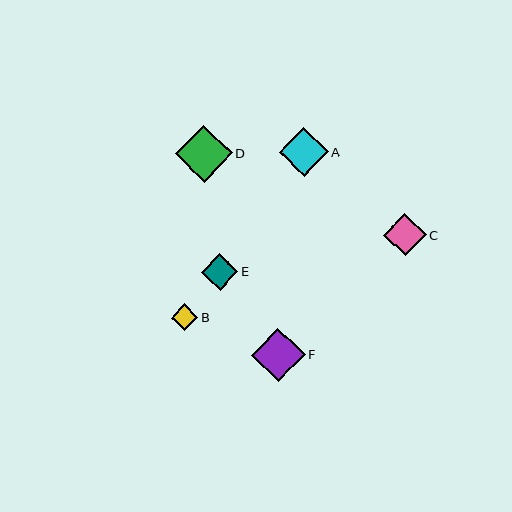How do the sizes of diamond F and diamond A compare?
Diamond F and diamond A are approximately the same size.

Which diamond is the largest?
Diamond D is the largest with a size of approximately 57 pixels.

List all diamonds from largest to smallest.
From largest to smallest: D, F, A, C, E, B.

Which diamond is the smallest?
Diamond B is the smallest with a size of approximately 27 pixels.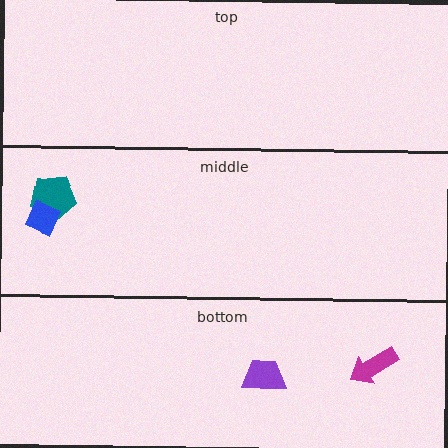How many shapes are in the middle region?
2.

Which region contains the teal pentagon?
The middle region.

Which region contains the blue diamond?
The middle region.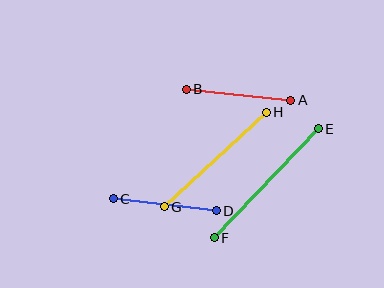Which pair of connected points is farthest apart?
Points E and F are farthest apart.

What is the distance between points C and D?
The distance is approximately 103 pixels.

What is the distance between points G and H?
The distance is approximately 139 pixels.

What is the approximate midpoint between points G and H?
The midpoint is at approximately (215, 160) pixels.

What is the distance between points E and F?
The distance is approximately 150 pixels.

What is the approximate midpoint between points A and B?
The midpoint is at approximately (239, 95) pixels.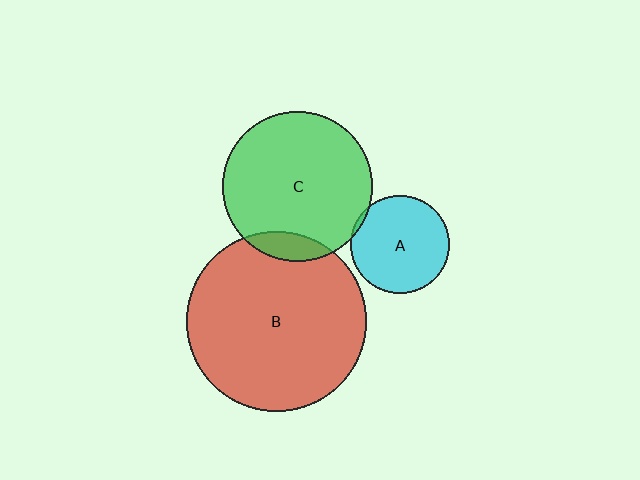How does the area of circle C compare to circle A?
Approximately 2.3 times.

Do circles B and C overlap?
Yes.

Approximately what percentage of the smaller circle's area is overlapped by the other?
Approximately 10%.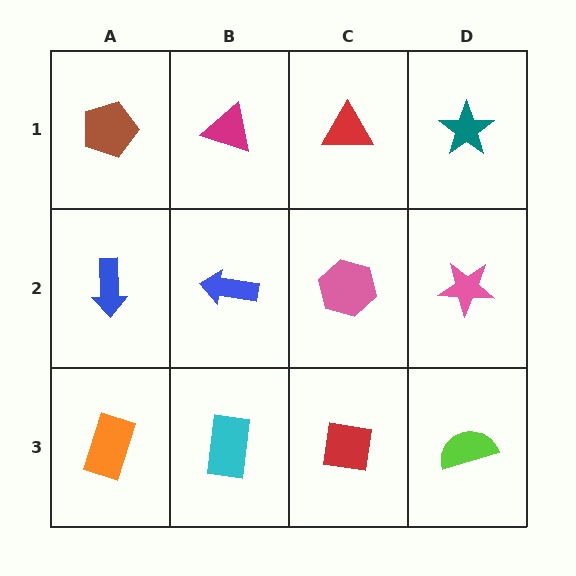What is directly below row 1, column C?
A pink hexagon.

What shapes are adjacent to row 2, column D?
A teal star (row 1, column D), a lime semicircle (row 3, column D), a pink hexagon (row 2, column C).